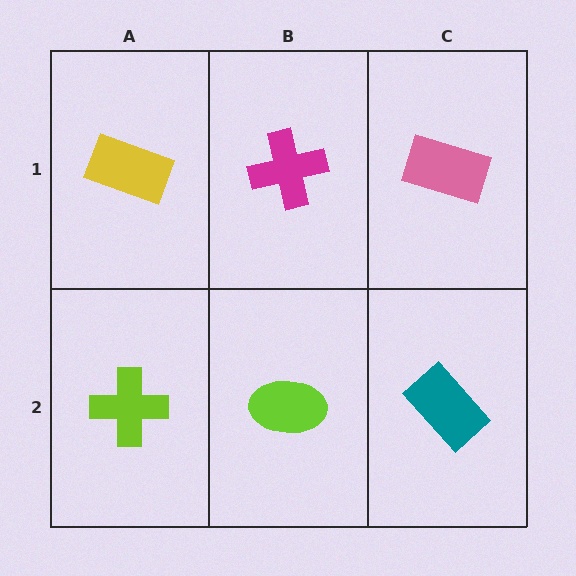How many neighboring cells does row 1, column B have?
3.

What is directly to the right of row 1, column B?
A pink rectangle.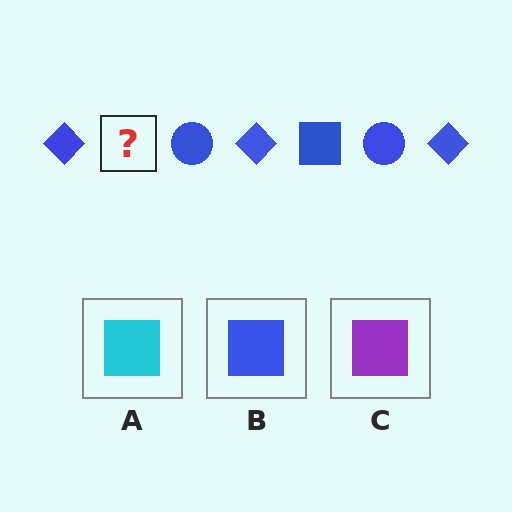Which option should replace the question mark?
Option B.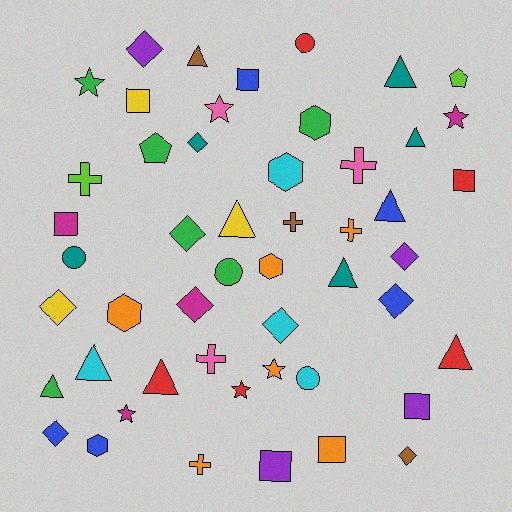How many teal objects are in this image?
There are 5 teal objects.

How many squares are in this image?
There are 7 squares.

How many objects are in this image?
There are 50 objects.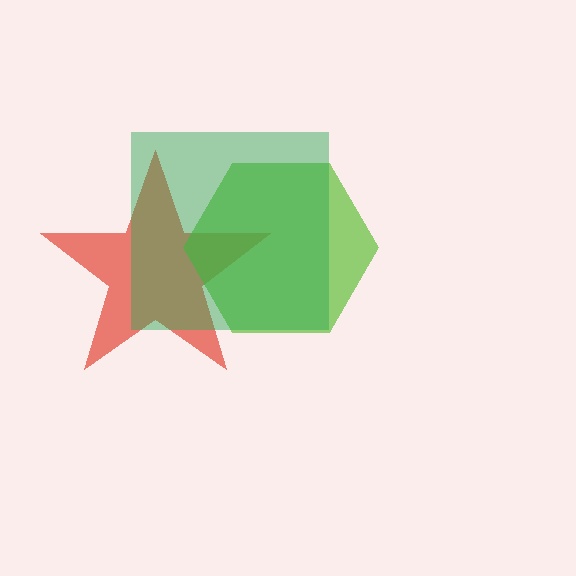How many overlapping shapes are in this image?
There are 3 overlapping shapes in the image.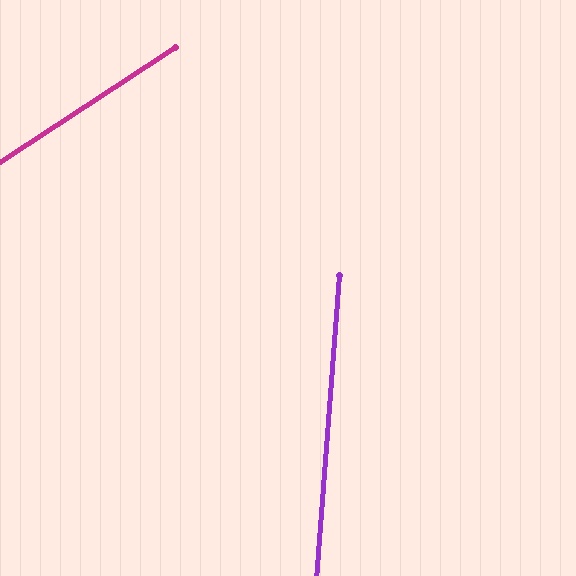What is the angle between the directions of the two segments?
Approximately 52 degrees.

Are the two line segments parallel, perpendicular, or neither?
Neither parallel nor perpendicular — they differ by about 52°.